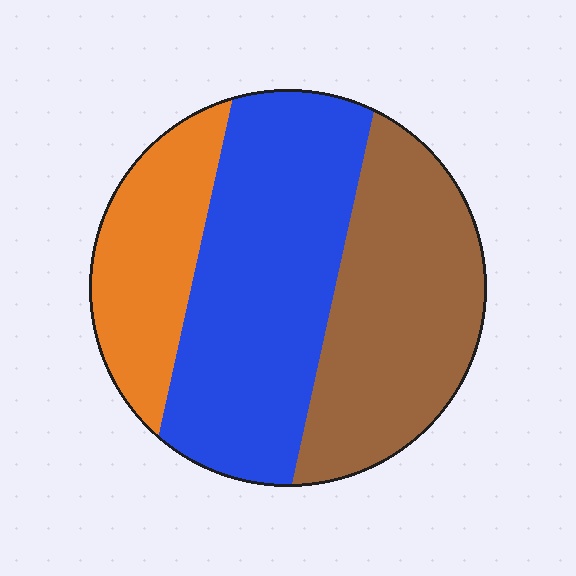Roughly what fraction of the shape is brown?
Brown takes up about three eighths (3/8) of the shape.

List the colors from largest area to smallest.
From largest to smallest: blue, brown, orange.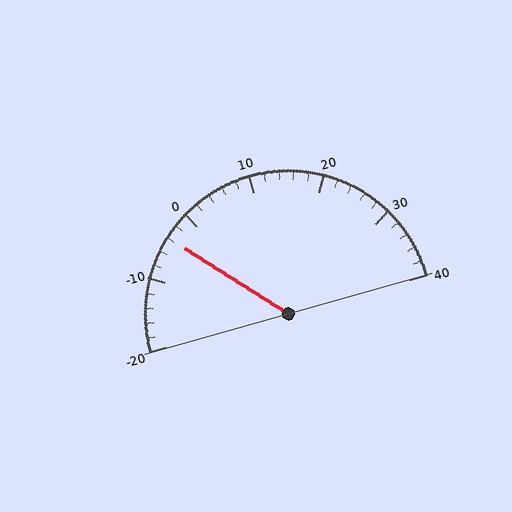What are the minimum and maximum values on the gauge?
The gauge ranges from -20 to 40.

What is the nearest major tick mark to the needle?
The nearest major tick mark is 0.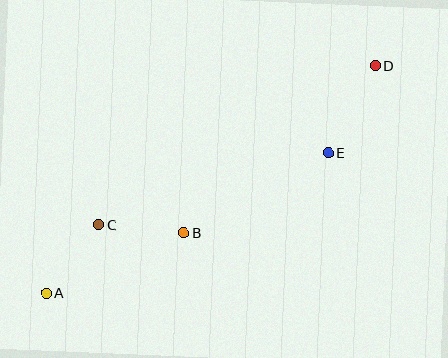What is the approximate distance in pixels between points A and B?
The distance between A and B is approximately 150 pixels.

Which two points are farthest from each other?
Points A and D are farthest from each other.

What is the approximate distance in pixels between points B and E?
The distance between B and E is approximately 165 pixels.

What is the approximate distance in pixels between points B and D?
The distance between B and D is approximately 254 pixels.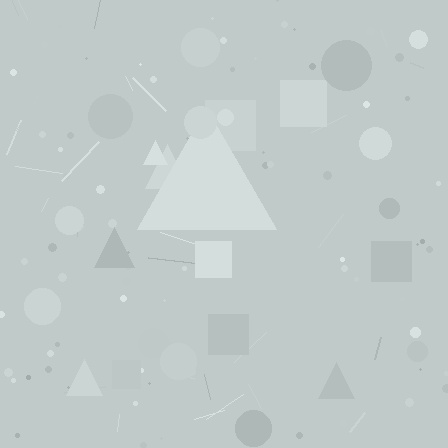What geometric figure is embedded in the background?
A triangle is embedded in the background.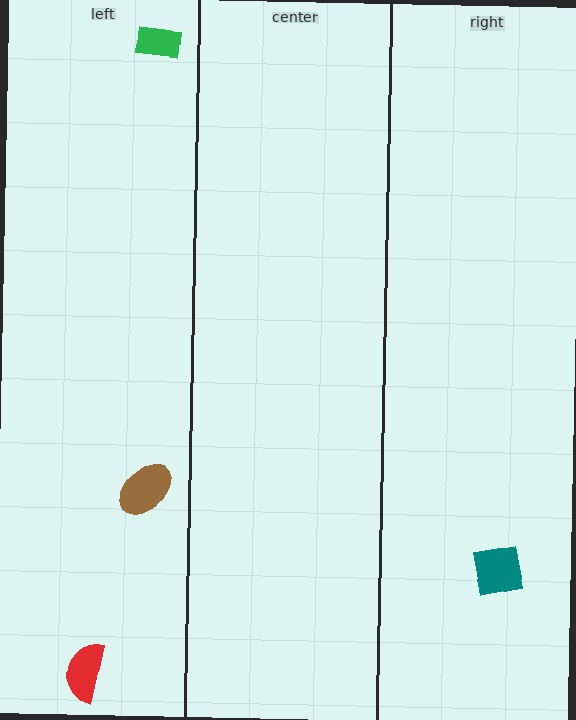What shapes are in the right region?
The teal square.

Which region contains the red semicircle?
The left region.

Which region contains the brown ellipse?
The left region.